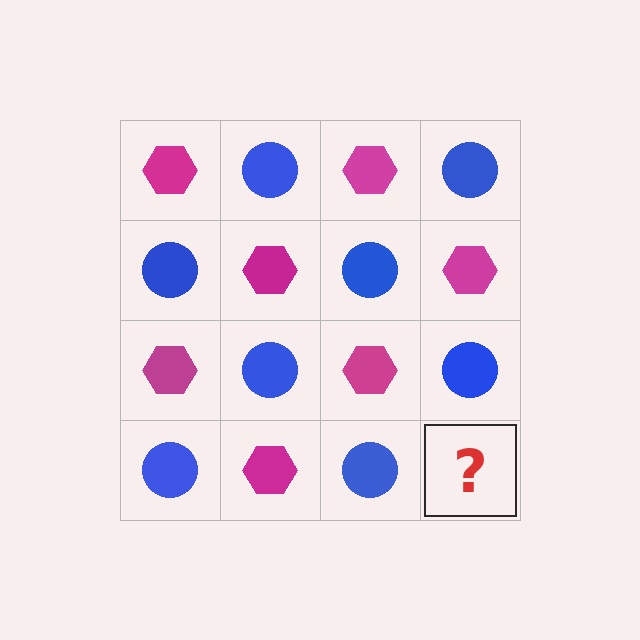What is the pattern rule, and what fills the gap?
The rule is that it alternates magenta hexagon and blue circle in a checkerboard pattern. The gap should be filled with a magenta hexagon.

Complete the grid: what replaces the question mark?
The question mark should be replaced with a magenta hexagon.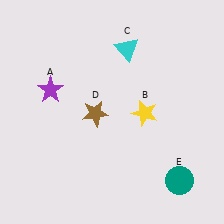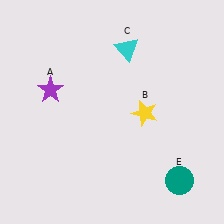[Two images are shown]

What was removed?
The brown star (D) was removed in Image 2.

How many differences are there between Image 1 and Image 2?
There is 1 difference between the two images.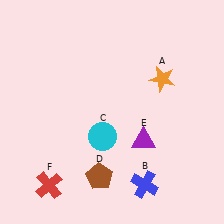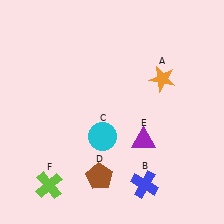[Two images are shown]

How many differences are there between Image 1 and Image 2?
There is 1 difference between the two images.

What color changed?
The cross (F) changed from red in Image 1 to lime in Image 2.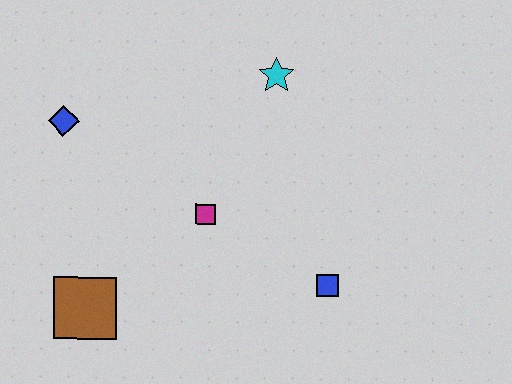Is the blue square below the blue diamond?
Yes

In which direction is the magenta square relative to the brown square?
The magenta square is to the right of the brown square.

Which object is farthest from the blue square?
The blue diamond is farthest from the blue square.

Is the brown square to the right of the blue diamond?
Yes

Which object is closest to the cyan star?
The magenta square is closest to the cyan star.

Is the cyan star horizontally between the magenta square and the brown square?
No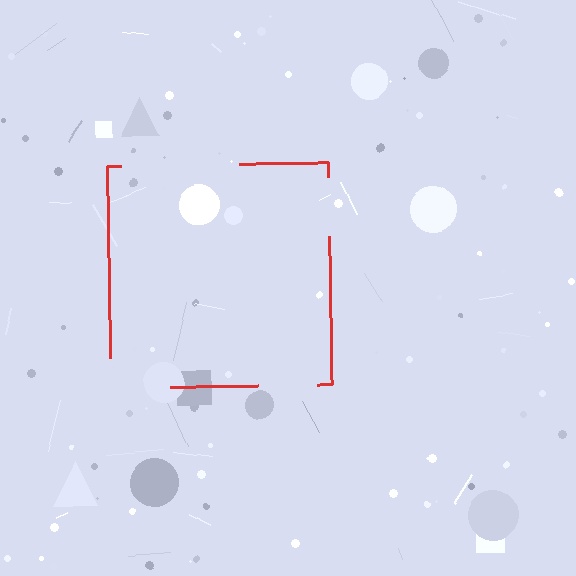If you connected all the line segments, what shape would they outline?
They would outline a square.